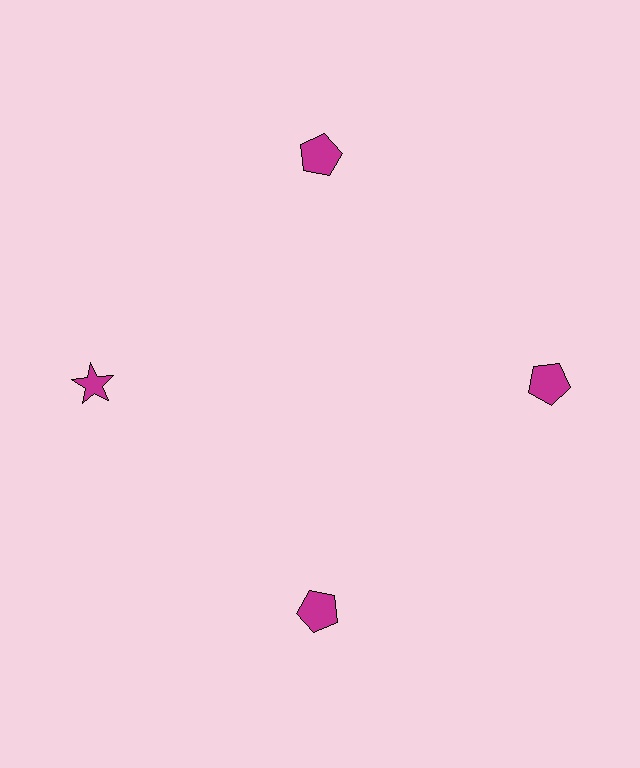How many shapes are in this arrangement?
There are 4 shapes arranged in a ring pattern.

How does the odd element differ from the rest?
It has a different shape: star instead of pentagon.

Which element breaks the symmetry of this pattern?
The magenta star at roughly the 9 o'clock position breaks the symmetry. All other shapes are magenta pentagons.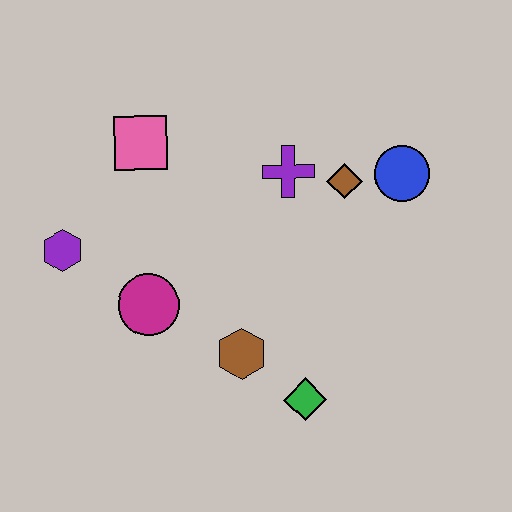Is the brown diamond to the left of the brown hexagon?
No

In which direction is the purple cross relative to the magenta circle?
The purple cross is to the right of the magenta circle.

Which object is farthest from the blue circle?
The purple hexagon is farthest from the blue circle.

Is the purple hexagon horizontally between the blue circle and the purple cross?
No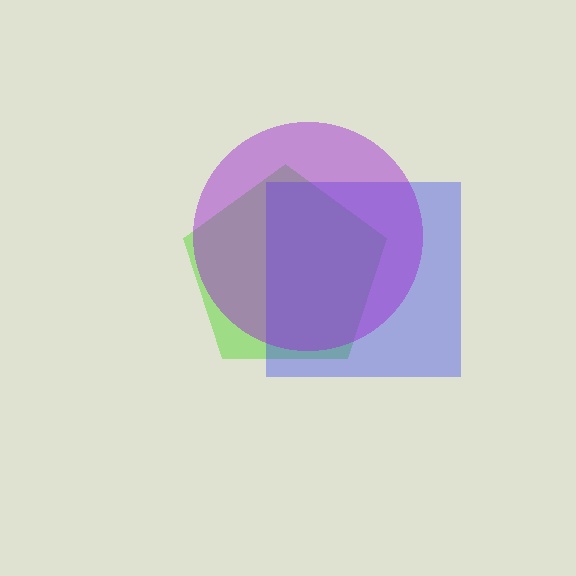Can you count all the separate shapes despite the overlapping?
Yes, there are 3 separate shapes.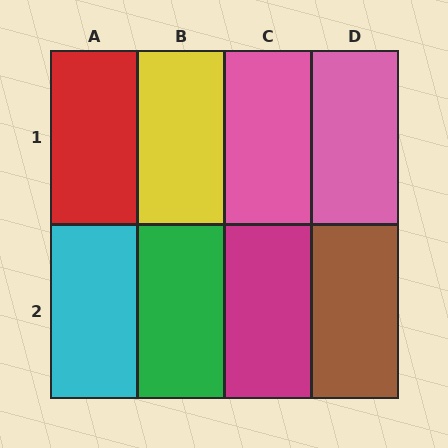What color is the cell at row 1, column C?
Pink.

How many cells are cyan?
1 cell is cyan.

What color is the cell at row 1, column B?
Yellow.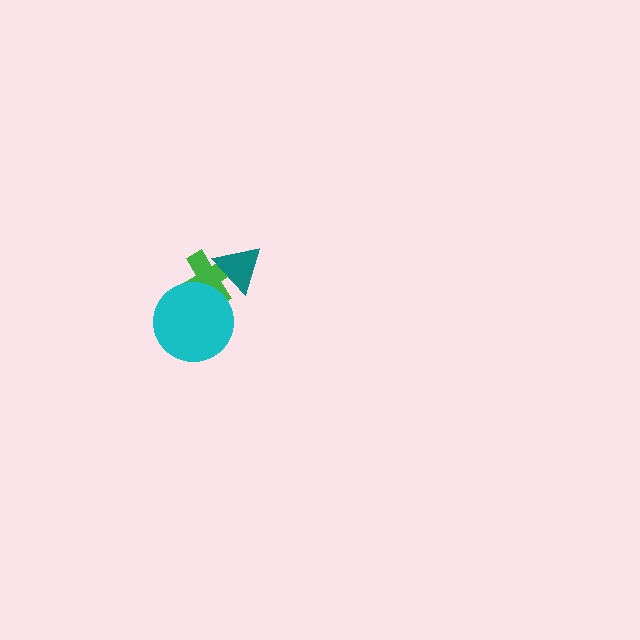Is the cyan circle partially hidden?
No, no other shape covers it.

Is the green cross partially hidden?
Yes, it is partially covered by another shape.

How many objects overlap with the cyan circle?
1 object overlaps with the cyan circle.